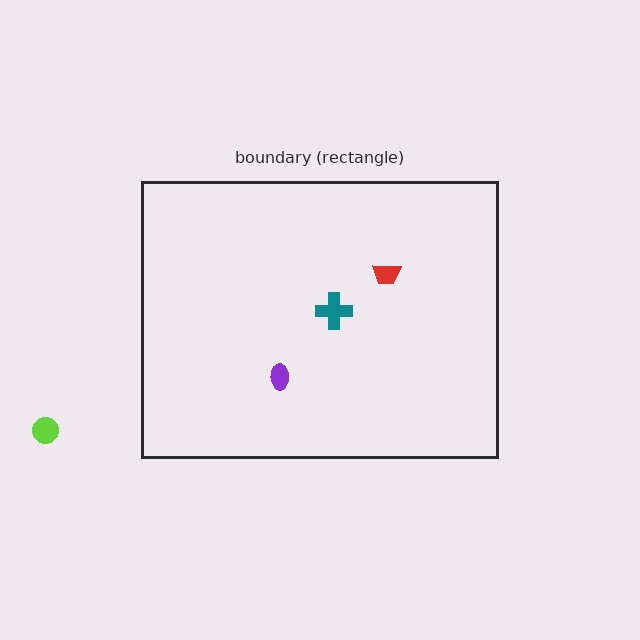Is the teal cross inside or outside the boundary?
Inside.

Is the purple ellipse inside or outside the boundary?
Inside.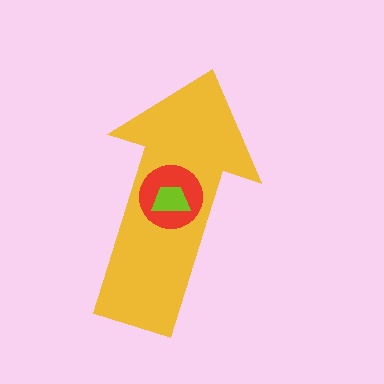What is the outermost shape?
The yellow arrow.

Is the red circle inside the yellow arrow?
Yes.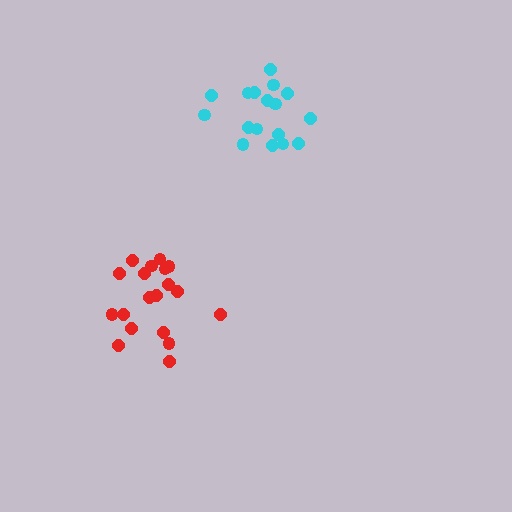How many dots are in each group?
Group 1: 19 dots, Group 2: 17 dots (36 total).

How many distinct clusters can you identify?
There are 2 distinct clusters.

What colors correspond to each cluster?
The clusters are colored: red, cyan.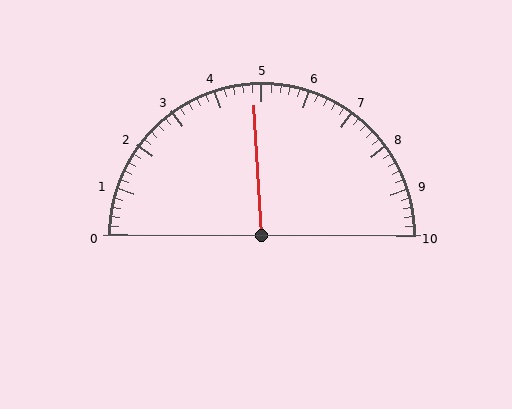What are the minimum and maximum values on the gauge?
The gauge ranges from 0 to 10.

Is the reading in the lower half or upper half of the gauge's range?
The reading is in the lower half of the range (0 to 10).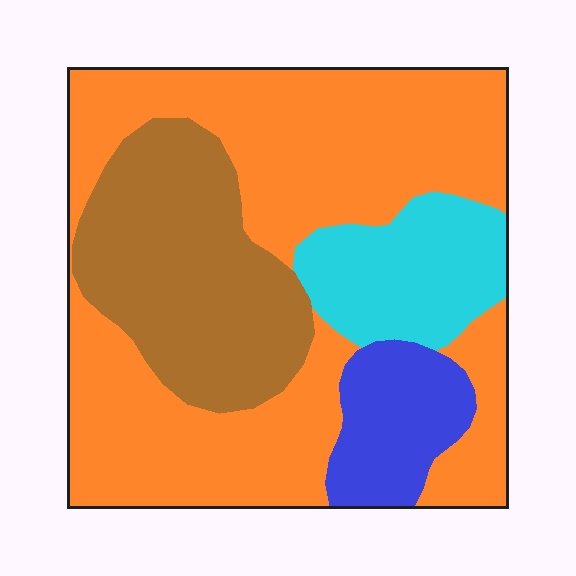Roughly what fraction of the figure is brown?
Brown covers roughly 25% of the figure.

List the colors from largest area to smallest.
From largest to smallest: orange, brown, cyan, blue.